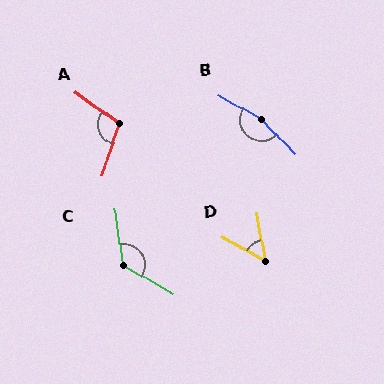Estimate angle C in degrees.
Approximately 128 degrees.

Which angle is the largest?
B, at approximately 163 degrees.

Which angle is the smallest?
D, at approximately 50 degrees.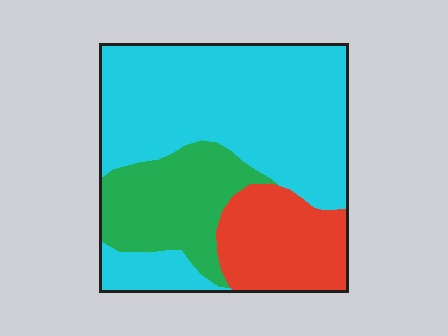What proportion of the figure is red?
Red covers 20% of the figure.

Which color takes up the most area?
Cyan, at roughly 60%.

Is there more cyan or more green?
Cyan.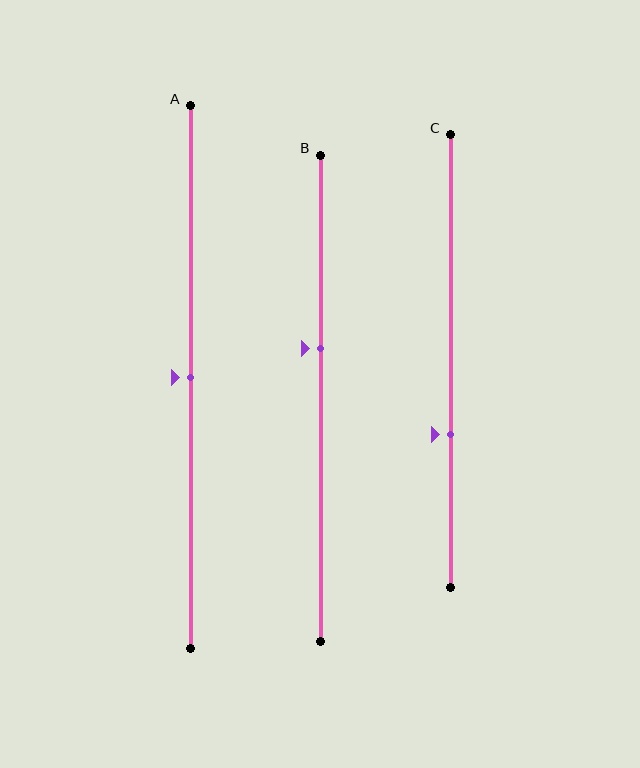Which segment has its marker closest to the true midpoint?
Segment A has its marker closest to the true midpoint.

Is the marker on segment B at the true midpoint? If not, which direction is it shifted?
No, the marker on segment B is shifted upward by about 10% of the segment length.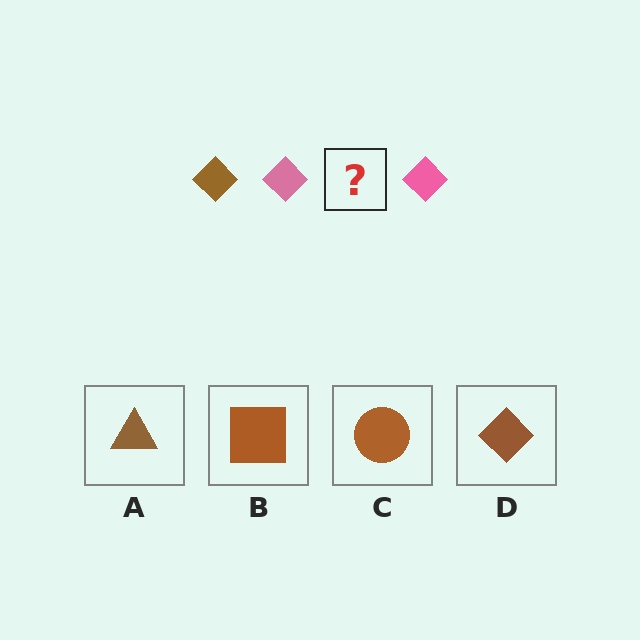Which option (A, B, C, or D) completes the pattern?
D.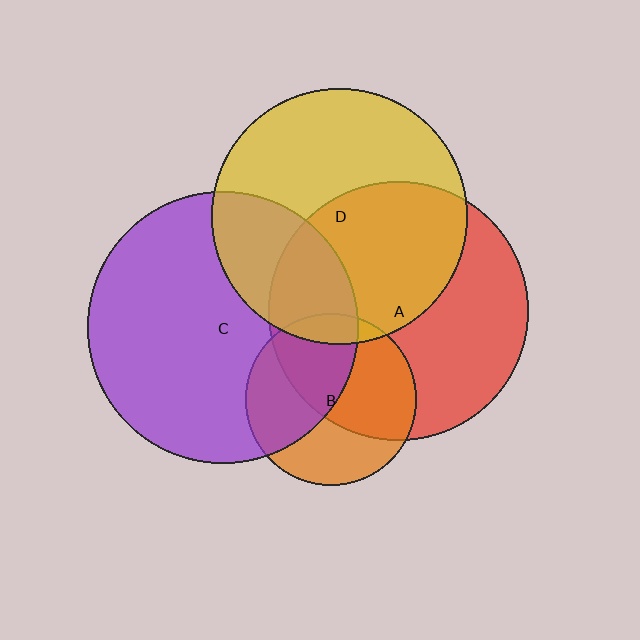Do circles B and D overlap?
Yes.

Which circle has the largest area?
Circle C (purple).